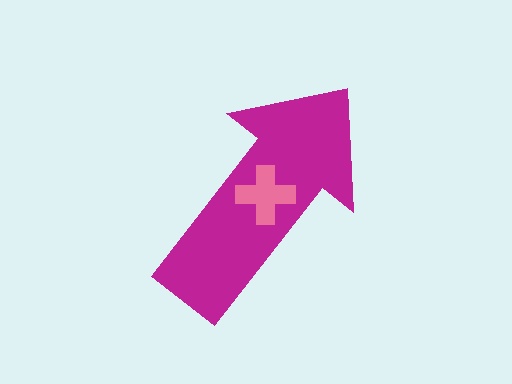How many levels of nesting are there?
2.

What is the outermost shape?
The magenta arrow.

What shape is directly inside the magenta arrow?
The pink cross.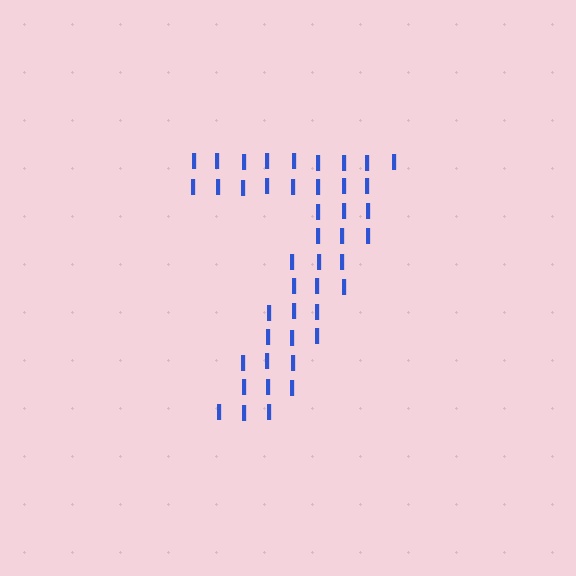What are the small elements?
The small elements are letter I's.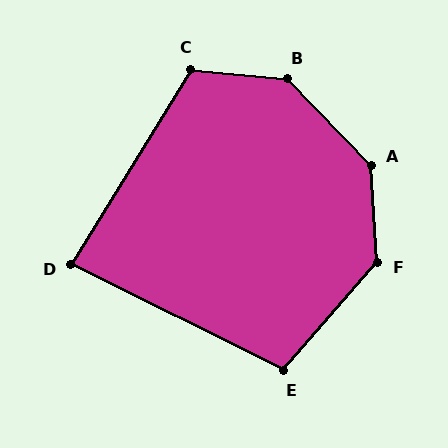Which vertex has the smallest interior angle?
D, at approximately 85 degrees.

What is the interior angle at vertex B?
Approximately 140 degrees (obtuse).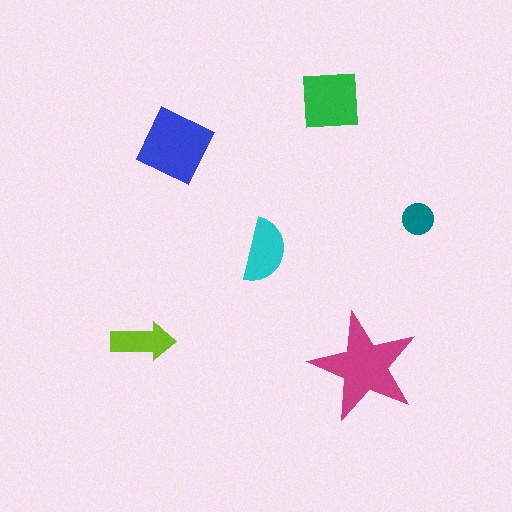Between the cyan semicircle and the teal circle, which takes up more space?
The cyan semicircle.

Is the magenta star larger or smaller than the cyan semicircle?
Larger.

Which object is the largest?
The magenta star.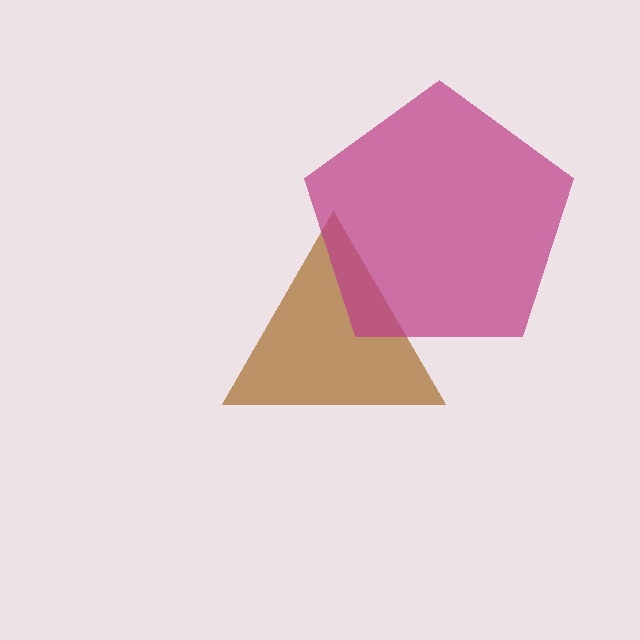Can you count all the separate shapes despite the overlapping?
Yes, there are 2 separate shapes.